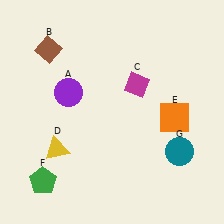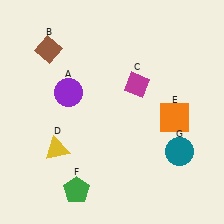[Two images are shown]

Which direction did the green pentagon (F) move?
The green pentagon (F) moved right.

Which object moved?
The green pentagon (F) moved right.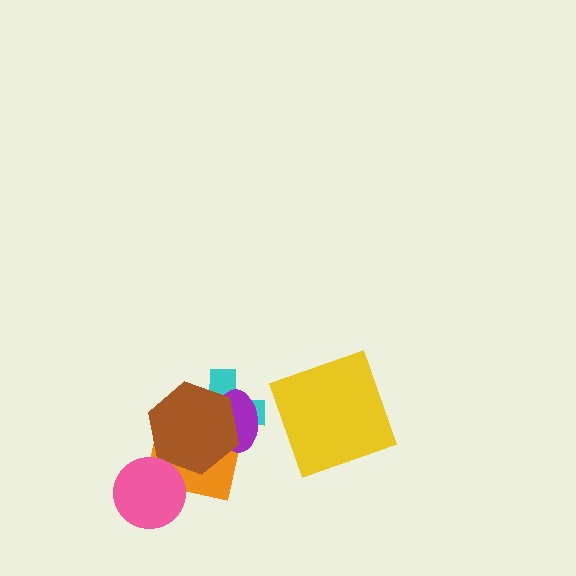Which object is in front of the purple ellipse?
The brown hexagon is in front of the purple ellipse.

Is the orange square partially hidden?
Yes, it is partially covered by another shape.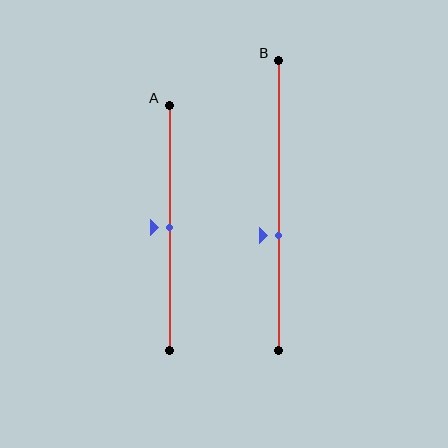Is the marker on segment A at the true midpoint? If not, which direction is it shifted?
Yes, the marker on segment A is at the true midpoint.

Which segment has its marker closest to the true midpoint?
Segment A has its marker closest to the true midpoint.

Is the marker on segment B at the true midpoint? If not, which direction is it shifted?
No, the marker on segment B is shifted downward by about 10% of the segment length.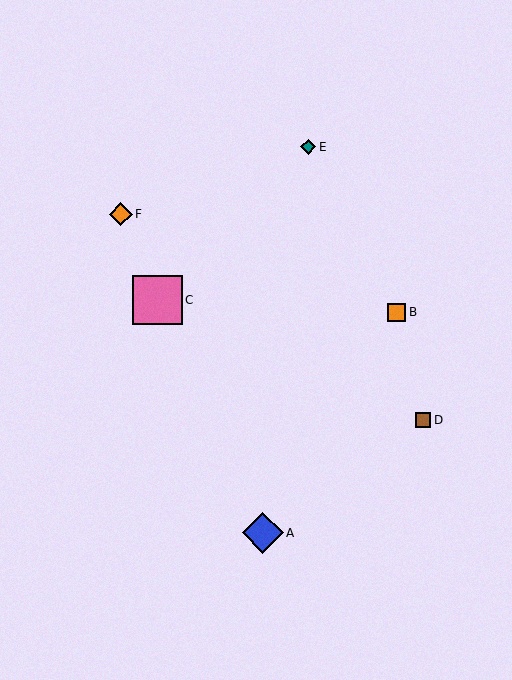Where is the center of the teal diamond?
The center of the teal diamond is at (308, 147).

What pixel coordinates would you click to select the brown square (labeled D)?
Click at (423, 420) to select the brown square D.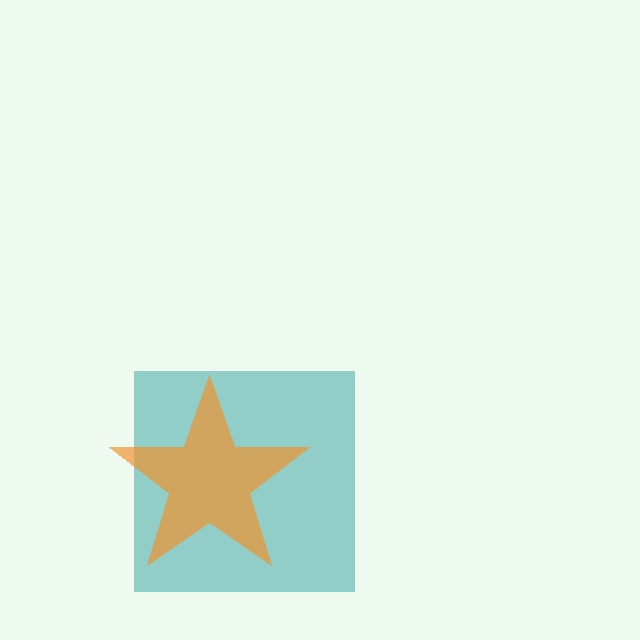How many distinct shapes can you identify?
There are 2 distinct shapes: a teal square, an orange star.